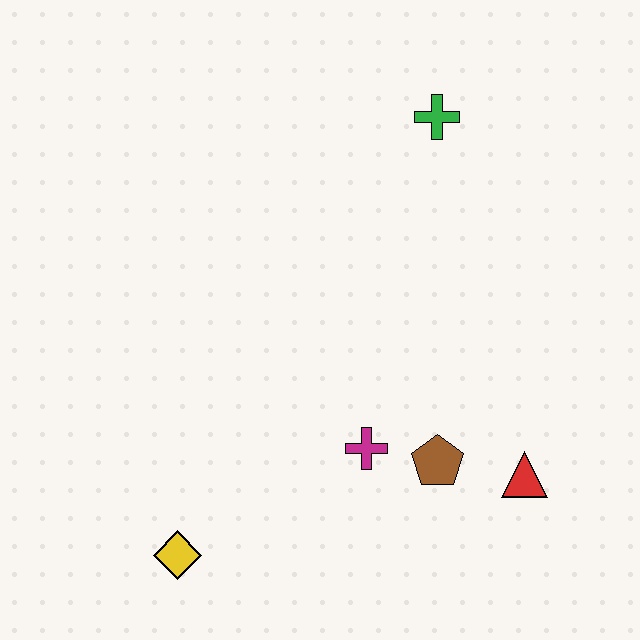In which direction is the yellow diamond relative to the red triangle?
The yellow diamond is to the left of the red triangle.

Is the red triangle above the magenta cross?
No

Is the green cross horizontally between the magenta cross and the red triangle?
Yes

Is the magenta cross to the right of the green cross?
No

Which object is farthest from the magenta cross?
The green cross is farthest from the magenta cross.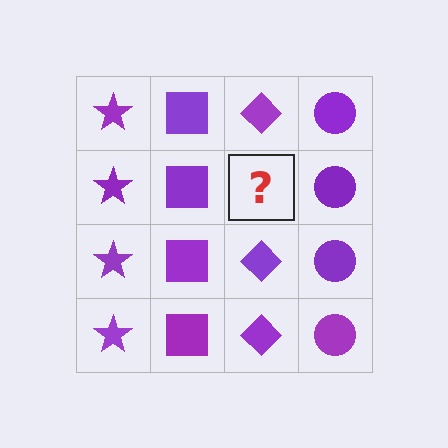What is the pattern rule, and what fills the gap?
The rule is that each column has a consistent shape. The gap should be filled with a purple diamond.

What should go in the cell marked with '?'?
The missing cell should contain a purple diamond.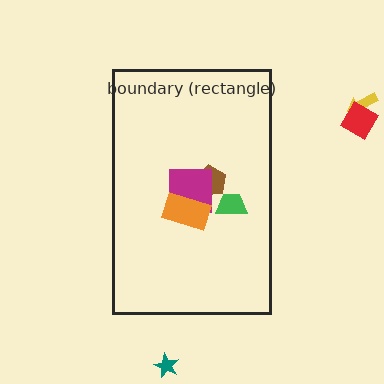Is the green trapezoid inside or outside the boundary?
Inside.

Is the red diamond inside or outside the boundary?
Outside.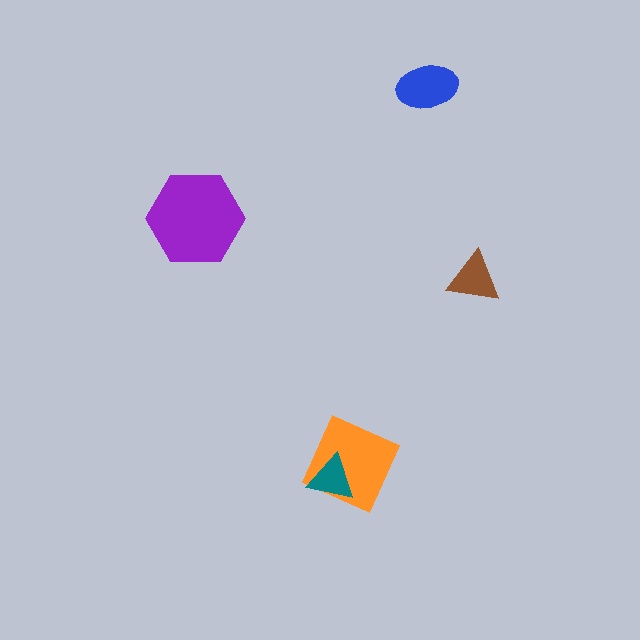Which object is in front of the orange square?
The teal triangle is in front of the orange square.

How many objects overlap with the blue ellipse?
0 objects overlap with the blue ellipse.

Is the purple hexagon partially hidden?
No, no other shape covers it.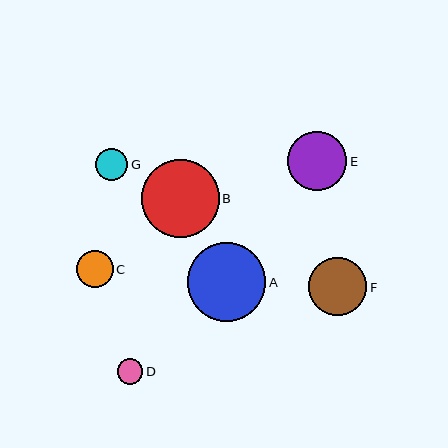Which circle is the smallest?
Circle D is the smallest with a size of approximately 25 pixels.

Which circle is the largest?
Circle A is the largest with a size of approximately 78 pixels.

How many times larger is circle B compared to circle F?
Circle B is approximately 1.3 times the size of circle F.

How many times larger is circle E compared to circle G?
Circle E is approximately 1.9 times the size of circle G.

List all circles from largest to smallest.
From largest to smallest: A, B, E, F, C, G, D.